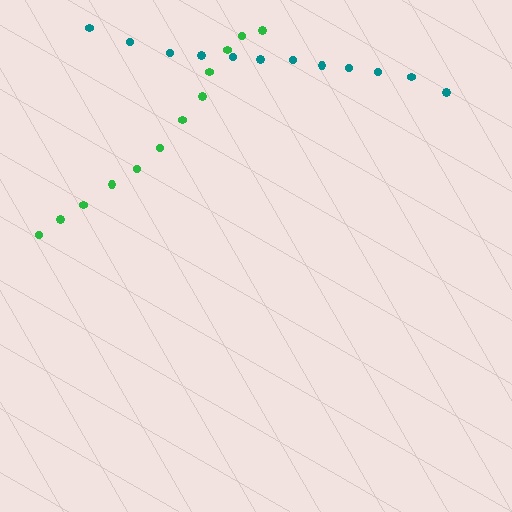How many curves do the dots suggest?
There are 2 distinct paths.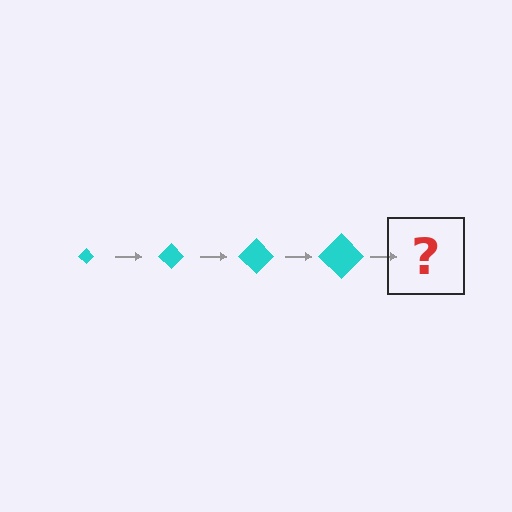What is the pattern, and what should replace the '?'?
The pattern is that the diamond gets progressively larger each step. The '?' should be a cyan diamond, larger than the previous one.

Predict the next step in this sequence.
The next step is a cyan diamond, larger than the previous one.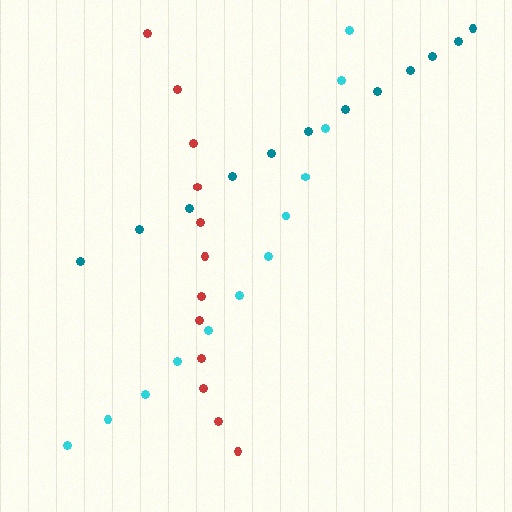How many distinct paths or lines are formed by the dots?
There are 3 distinct paths.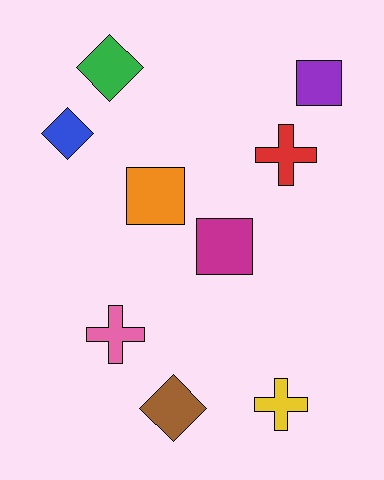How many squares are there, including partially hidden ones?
There are 3 squares.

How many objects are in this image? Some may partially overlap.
There are 9 objects.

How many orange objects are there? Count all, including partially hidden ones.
There is 1 orange object.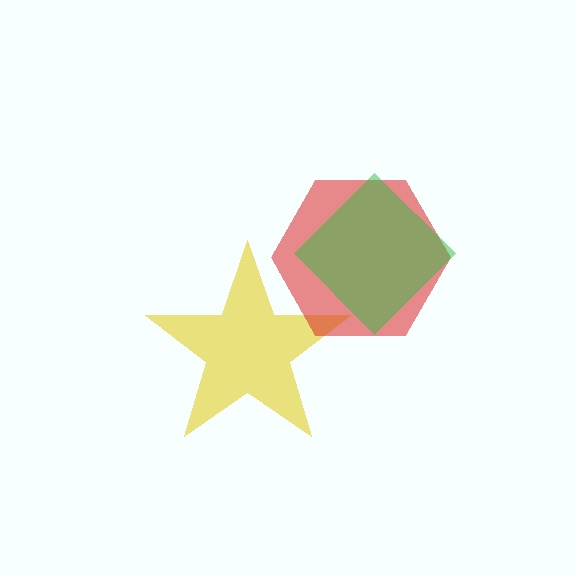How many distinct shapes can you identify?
There are 3 distinct shapes: a yellow star, a red hexagon, a green diamond.